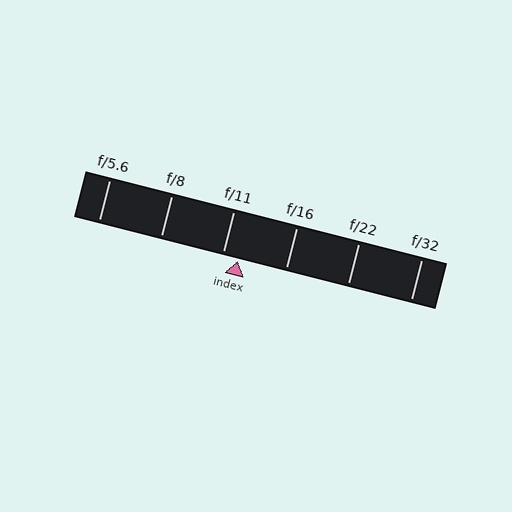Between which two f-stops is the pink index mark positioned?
The index mark is between f/11 and f/16.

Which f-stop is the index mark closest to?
The index mark is closest to f/11.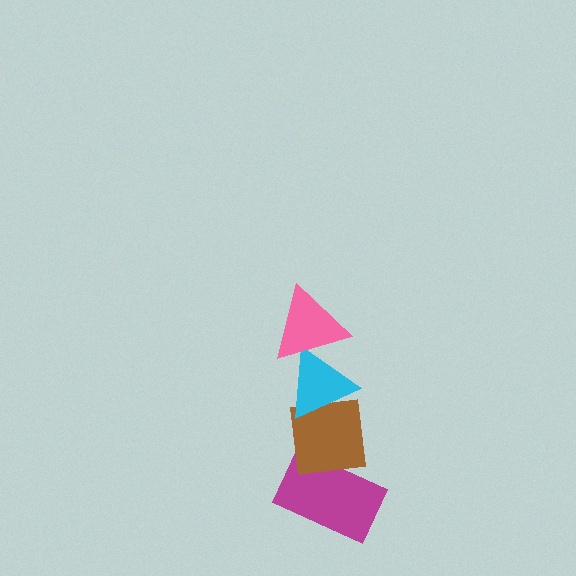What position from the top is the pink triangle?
The pink triangle is 1st from the top.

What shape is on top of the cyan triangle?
The pink triangle is on top of the cyan triangle.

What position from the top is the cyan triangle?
The cyan triangle is 2nd from the top.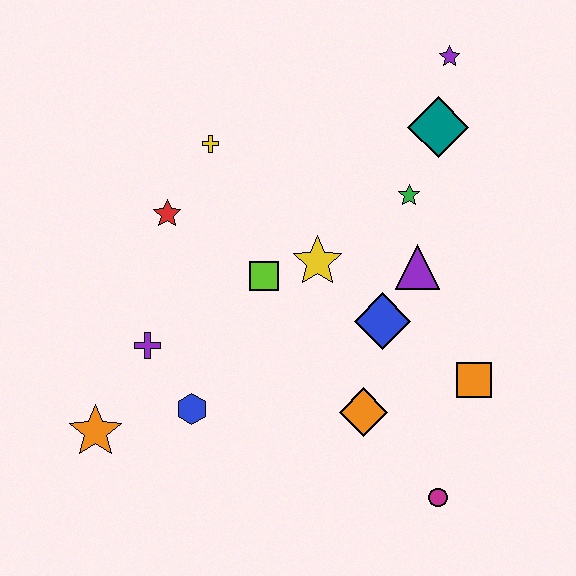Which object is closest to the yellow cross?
The red star is closest to the yellow cross.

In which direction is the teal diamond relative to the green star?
The teal diamond is above the green star.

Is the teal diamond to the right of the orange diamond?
Yes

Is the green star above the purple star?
No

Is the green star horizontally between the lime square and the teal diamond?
Yes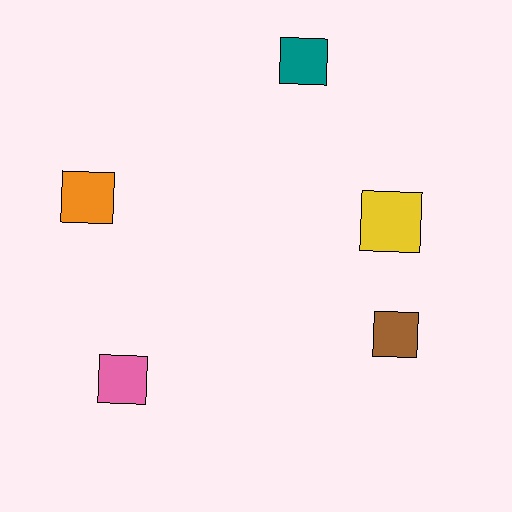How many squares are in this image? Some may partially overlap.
There are 5 squares.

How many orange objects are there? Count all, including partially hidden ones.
There is 1 orange object.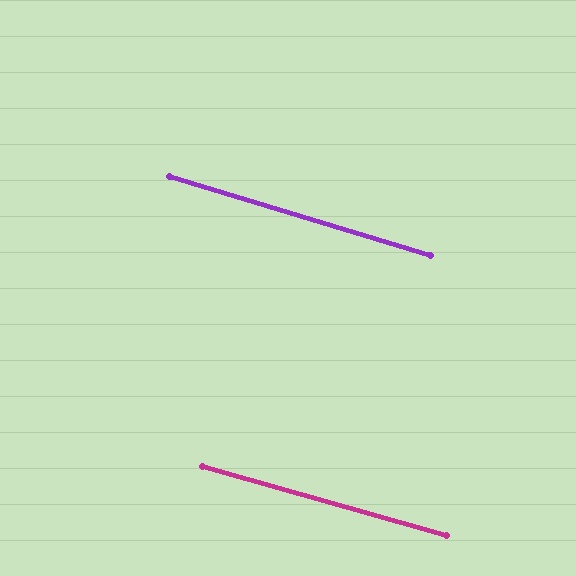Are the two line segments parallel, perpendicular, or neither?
Parallel — their directions differ by only 1.0°.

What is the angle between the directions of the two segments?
Approximately 1 degree.